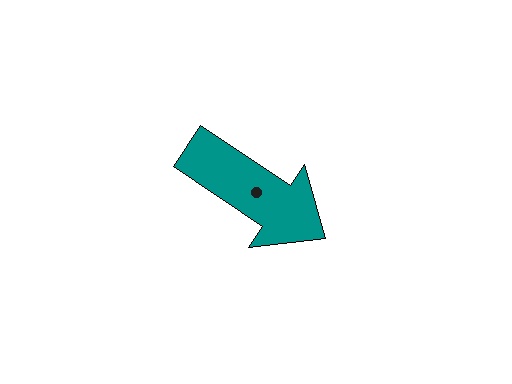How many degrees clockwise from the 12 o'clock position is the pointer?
Approximately 124 degrees.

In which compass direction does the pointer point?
Southeast.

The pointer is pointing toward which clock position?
Roughly 4 o'clock.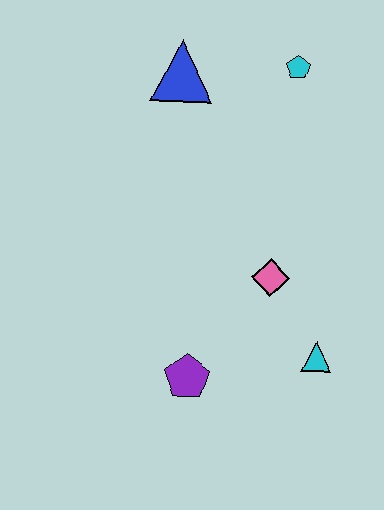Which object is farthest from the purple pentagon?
The cyan pentagon is farthest from the purple pentagon.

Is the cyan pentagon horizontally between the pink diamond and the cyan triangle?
Yes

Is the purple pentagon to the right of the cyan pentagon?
No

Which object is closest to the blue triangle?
The cyan pentagon is closest to the blue triangle.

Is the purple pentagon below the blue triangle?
Yes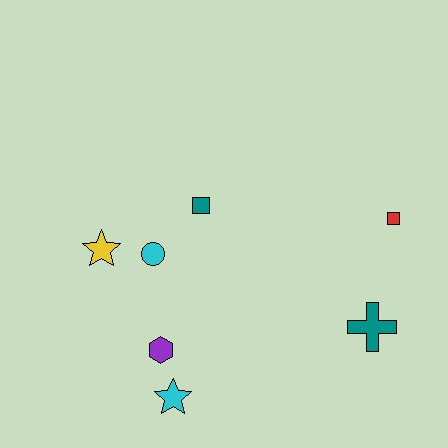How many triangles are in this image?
There are no triangles.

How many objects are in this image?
There are 7 objects.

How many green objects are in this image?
There are no green objects.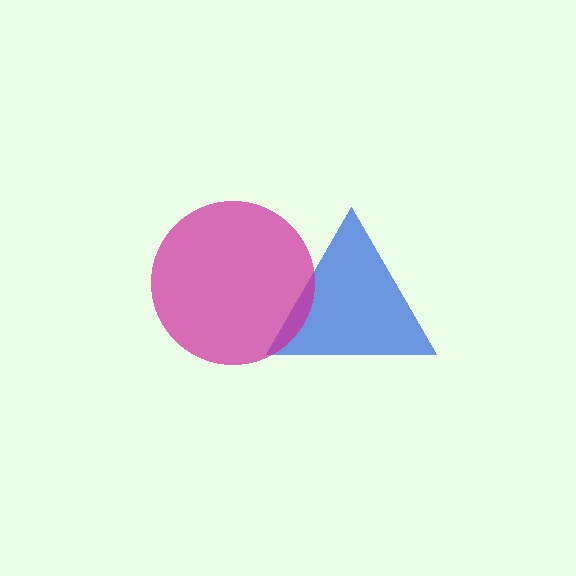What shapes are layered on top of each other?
The layered shapes are: a blue triangle, a magenta circle.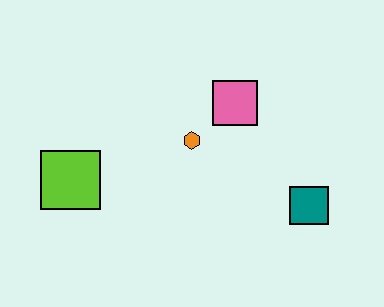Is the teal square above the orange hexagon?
No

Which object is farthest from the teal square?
The lime square is farthest from the teal square.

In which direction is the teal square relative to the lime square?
The teal square is to the right of the lime square.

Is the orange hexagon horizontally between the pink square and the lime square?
Yes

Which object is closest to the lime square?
The orange hexagon is closest to the lime square.